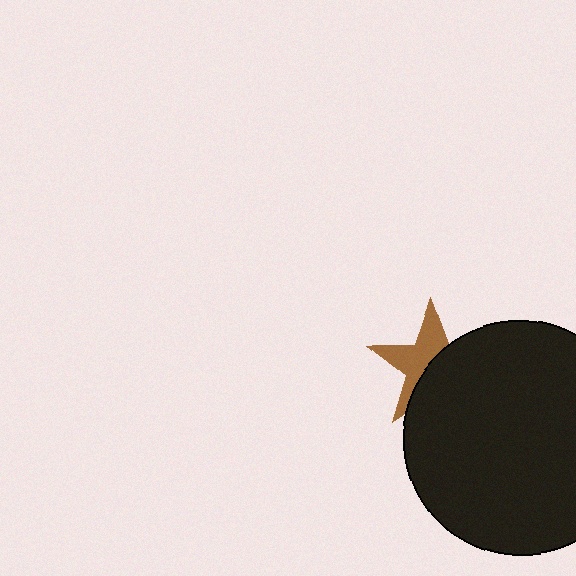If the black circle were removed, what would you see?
You would see the complete brown star.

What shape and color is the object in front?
The object in front is a black circle.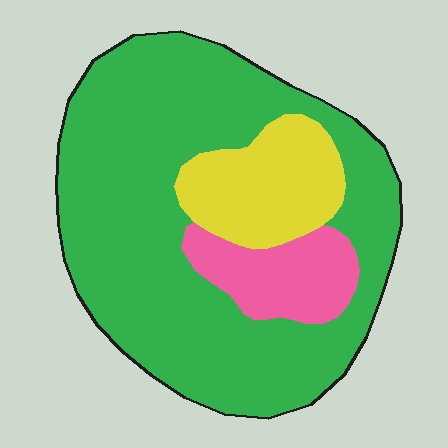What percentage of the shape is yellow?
Yellow takes up about one sixth (1/6) of the shape.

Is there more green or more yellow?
Green.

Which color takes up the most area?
Green, at roughly 70%.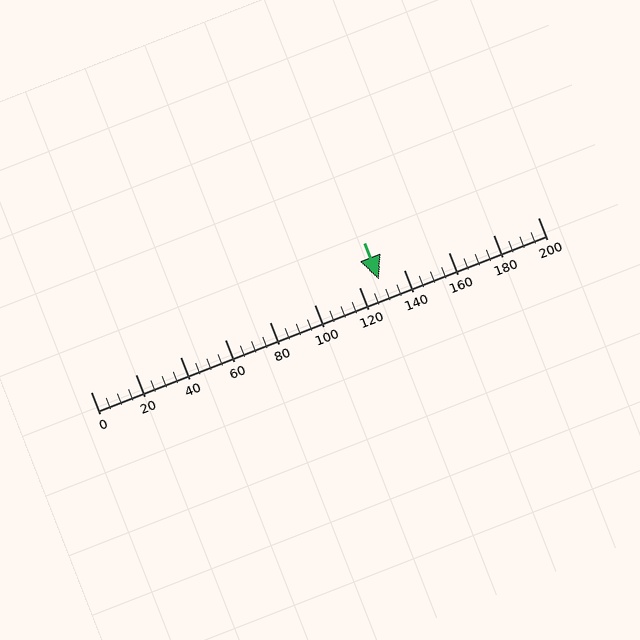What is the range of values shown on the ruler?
The ruler shows values from 0 to 200.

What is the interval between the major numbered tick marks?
The major tick marks are spaced 20 units apart.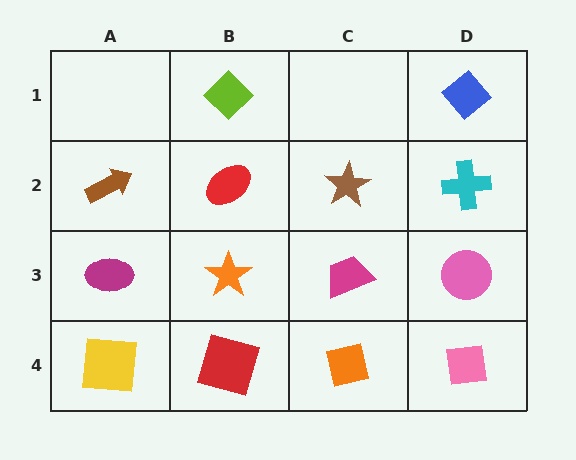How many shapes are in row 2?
4 shapes.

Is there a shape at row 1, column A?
No, that cell is empty.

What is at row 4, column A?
A yellow square.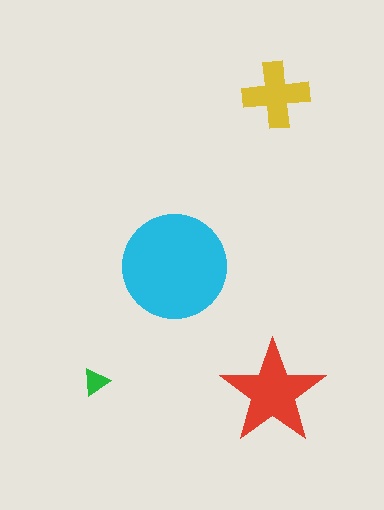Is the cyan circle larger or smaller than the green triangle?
Larger.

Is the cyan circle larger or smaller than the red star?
Larger.